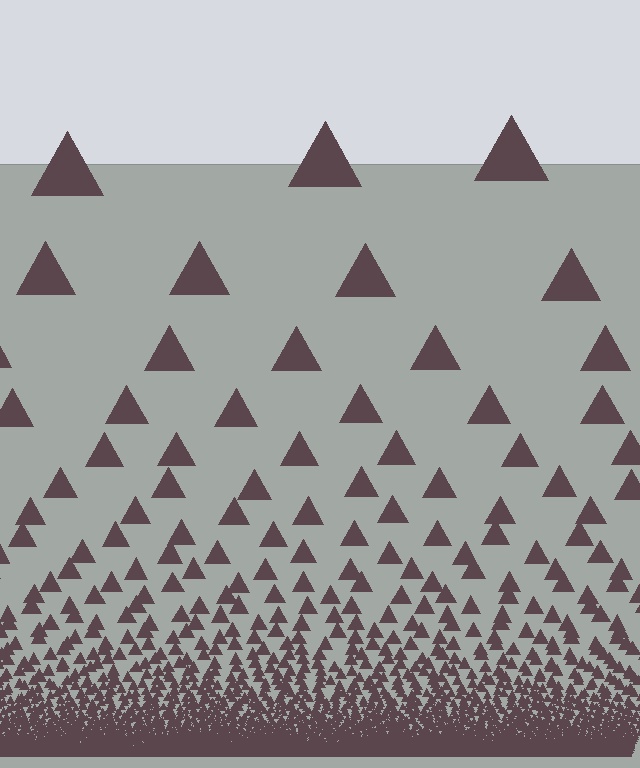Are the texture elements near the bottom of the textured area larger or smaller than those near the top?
Smaller. The gradient is inverted — elements near the bottom are smaller and denser.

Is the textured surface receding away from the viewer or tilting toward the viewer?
The surface appears to tilt toward the viewer. Texture elements get larger and sparser toward the top.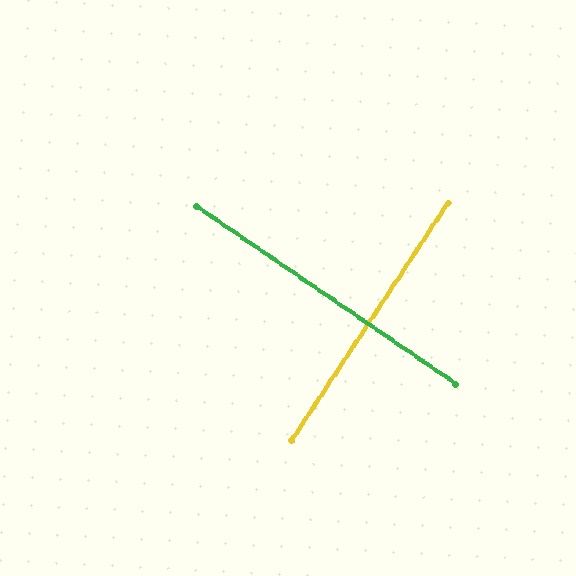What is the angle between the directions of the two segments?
Approximately 89 degrees.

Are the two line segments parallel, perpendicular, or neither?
Perpendicular — they meet at approximately 89°.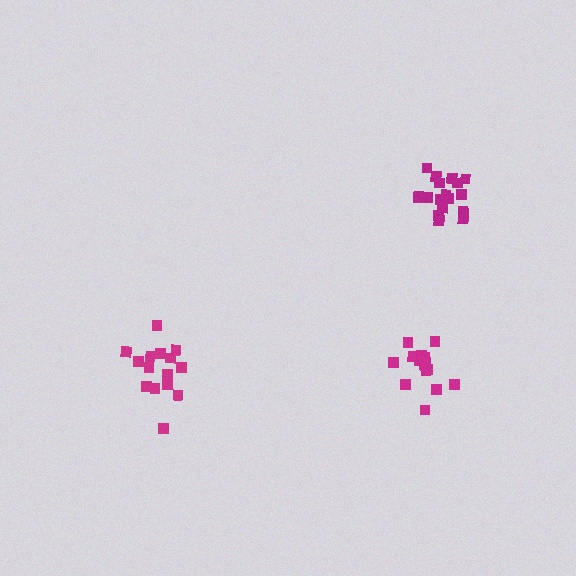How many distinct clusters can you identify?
There are 3 distinct clusters.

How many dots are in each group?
Group 1: 19 dots, Group 2: 15 dots, Group 3: 18 dots (52 total).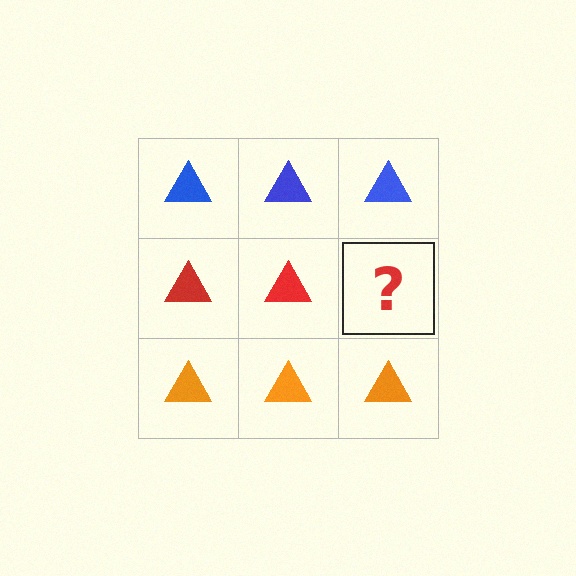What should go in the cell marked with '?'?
The missing cell should contain a red triangle.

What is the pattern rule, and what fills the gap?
The rule is that each row has a consistent color. The gap should be filled with a red triangle.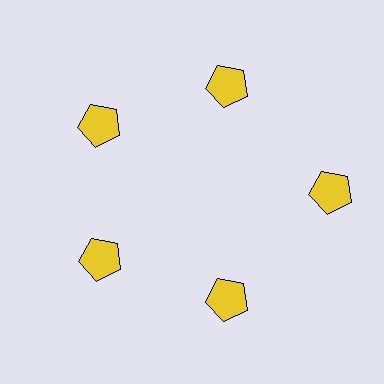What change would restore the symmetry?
The symmetry would be restored by moving it inward, back onto the ring so that all 5 pentagons sit at equal angles and equal distance from the center.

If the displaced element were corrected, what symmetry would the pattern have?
It would have 5-fold rotational symmetry — the pattern would map onto itself every 72 degrees.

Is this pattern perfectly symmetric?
No. The 5 yellow pentagons are arranged in a ring, but one element near the 3 o'clock position is pushed outward from the center, breaking the 5-fold rotational symmetry.